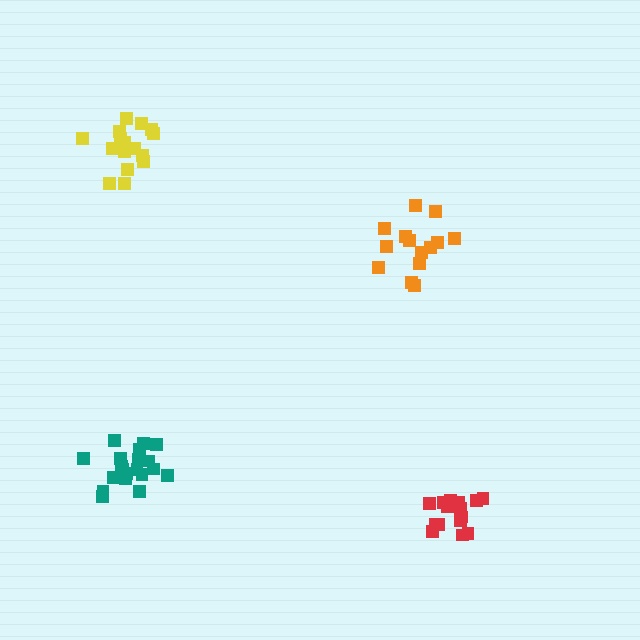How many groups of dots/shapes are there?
There are 4 groups.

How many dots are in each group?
Group 1: 17 dots, Group 2: 16 dots, Group 3: 14 dots, Group 4: 20 dots (67 total).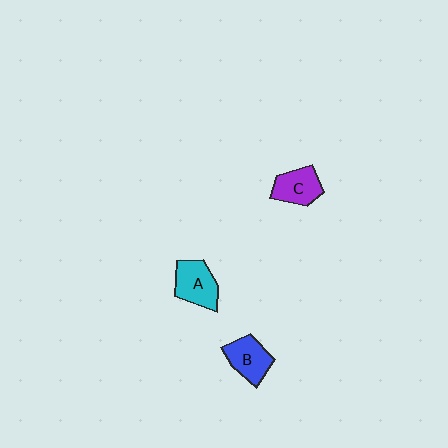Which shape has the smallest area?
Shape C (purple).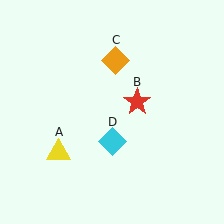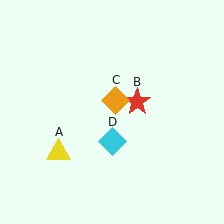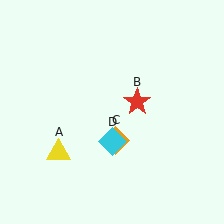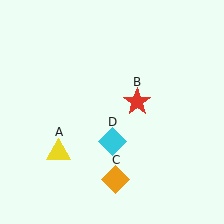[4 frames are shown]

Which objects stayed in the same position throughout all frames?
Yellow triangle (object A) and red star (object B) and cyan diamond (object D) remained stationary.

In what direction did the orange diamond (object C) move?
The orange diamond (object C) moved down.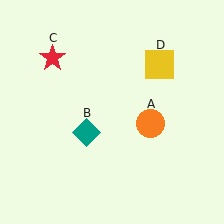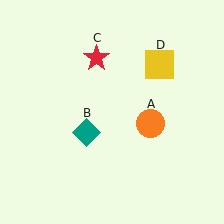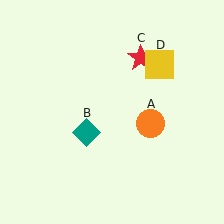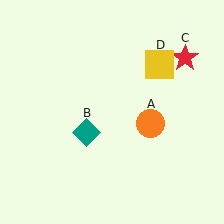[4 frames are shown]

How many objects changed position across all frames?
1 object changed position: red star (object C).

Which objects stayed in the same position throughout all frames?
Orange circle (object A) and teal diamond (object B) and yellow square (object D) remained stationary.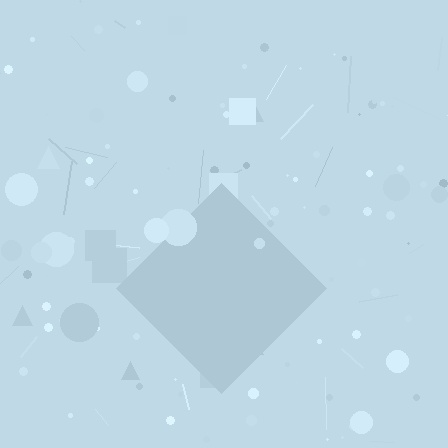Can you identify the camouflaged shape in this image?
The camouflaged shape is a diamond.